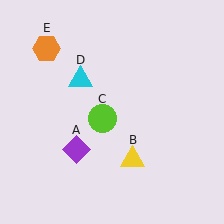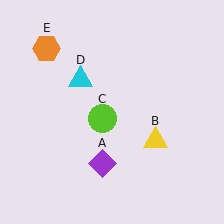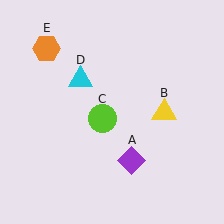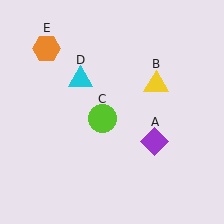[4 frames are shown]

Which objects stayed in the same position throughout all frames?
Lime circle (object C) and cyan triangle (object D) and orange hexagon (object E) remained stationary.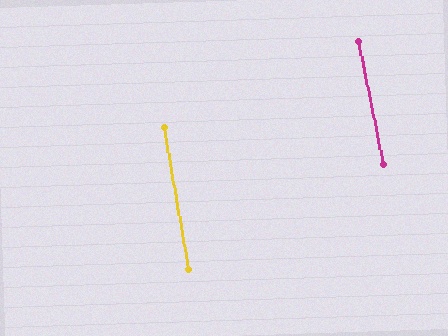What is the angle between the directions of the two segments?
Approximately 2 degrees.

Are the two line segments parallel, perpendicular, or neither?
Parallel — their directions differ by only 1.6°.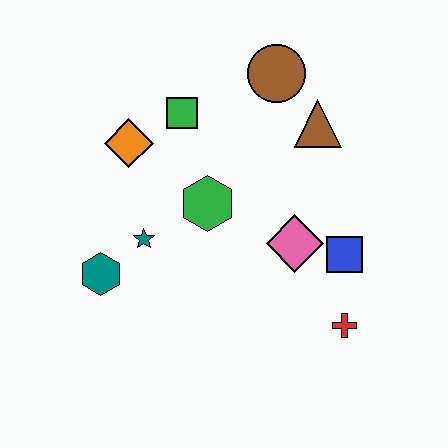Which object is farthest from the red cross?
The orange diamond is farthest from the red cross.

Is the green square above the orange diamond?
Yes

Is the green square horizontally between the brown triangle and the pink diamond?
No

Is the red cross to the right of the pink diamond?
Yes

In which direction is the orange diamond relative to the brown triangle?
The orange diamond is to the left of the brown triangle.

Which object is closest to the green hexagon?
The teal star is closest to the green hexagon.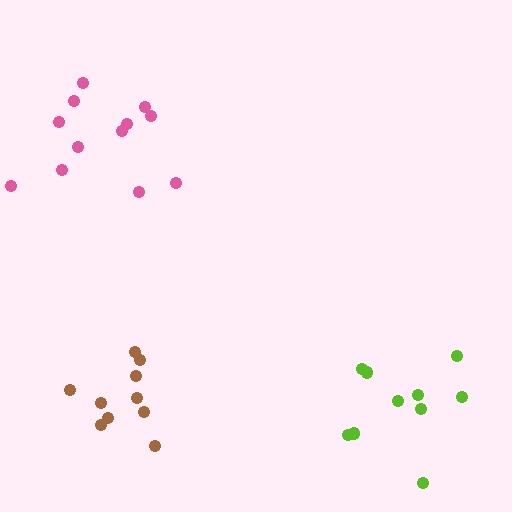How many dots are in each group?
Group 1: 12 dots, Group 2: 10 dots, Group 3: 10 dots (32 total).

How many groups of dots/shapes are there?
There are 3 groups.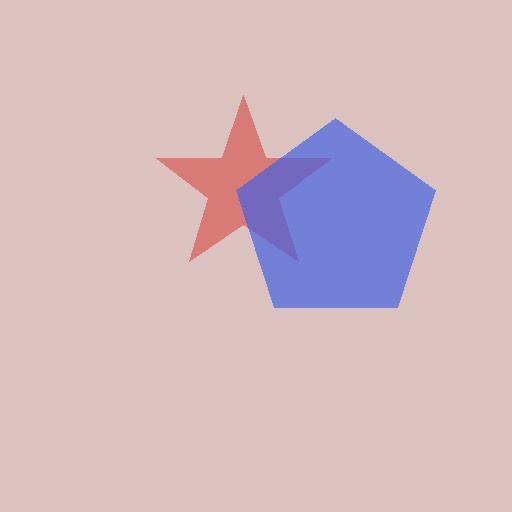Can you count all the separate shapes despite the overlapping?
Yes, there are 2 separate shapes.